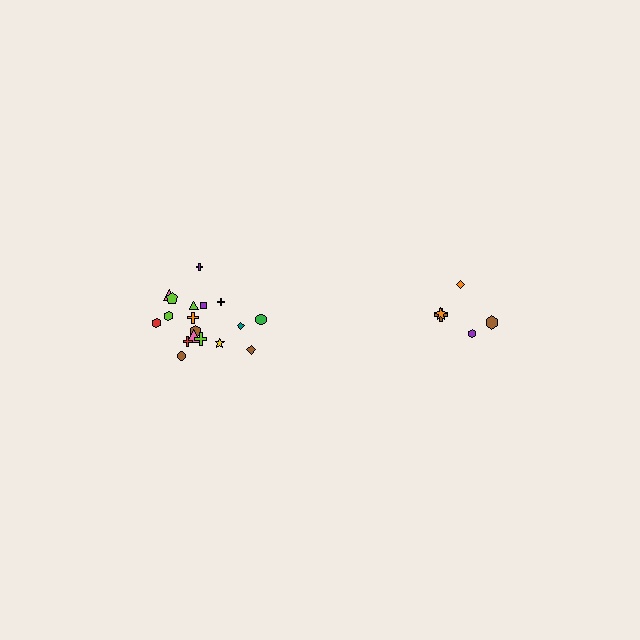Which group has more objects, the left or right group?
The left group.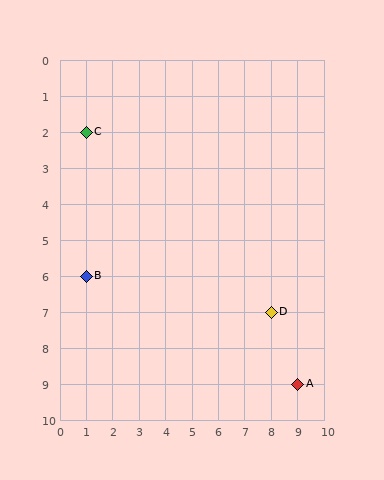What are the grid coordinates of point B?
Point B is at grid coordinates (1, 6).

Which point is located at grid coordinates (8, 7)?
Point D is at (8, 7).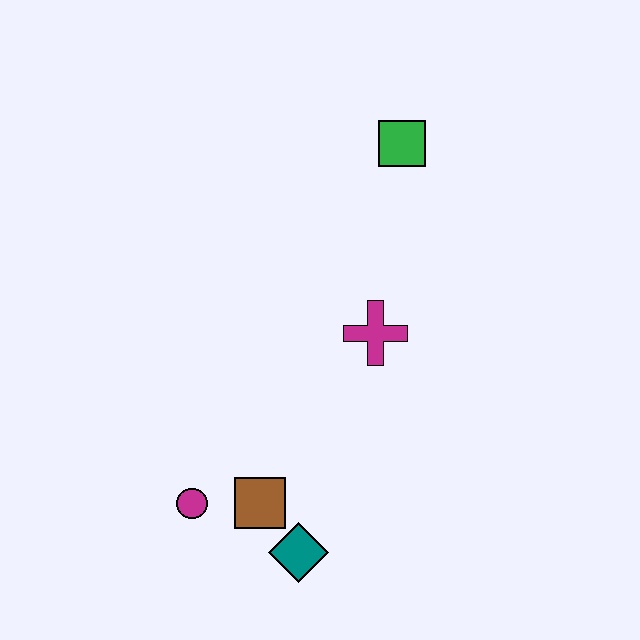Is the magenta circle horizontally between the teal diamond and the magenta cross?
No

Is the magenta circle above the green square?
No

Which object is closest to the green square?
The magenta cross is closest to the green square.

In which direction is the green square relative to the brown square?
The green square is above the brown square.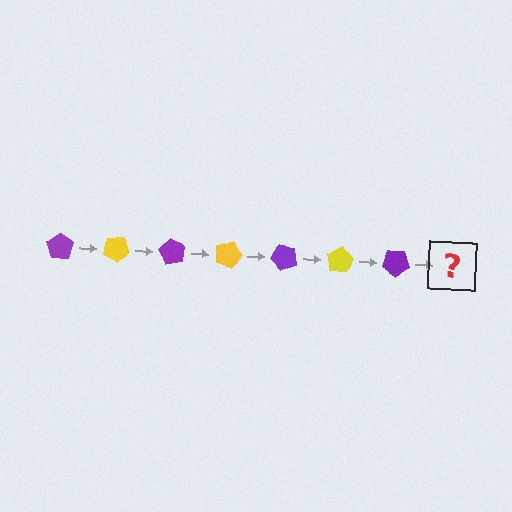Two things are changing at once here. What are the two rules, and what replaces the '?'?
The two rules are that it rotates 30 degrees each step and the color cycles through purple and yellow. The '?' should be a yellow pentagon, rotated 210 degrees from the start.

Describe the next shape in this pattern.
It should be a yellow pentagon, rotated 210 degrees from the start.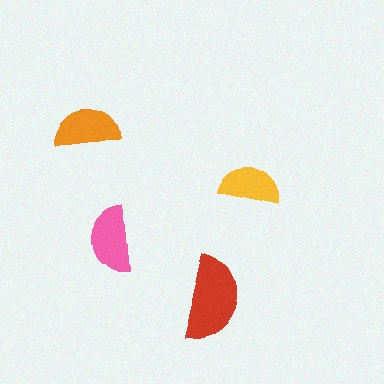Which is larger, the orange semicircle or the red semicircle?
The red one.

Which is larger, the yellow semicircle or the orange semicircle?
The orange one.